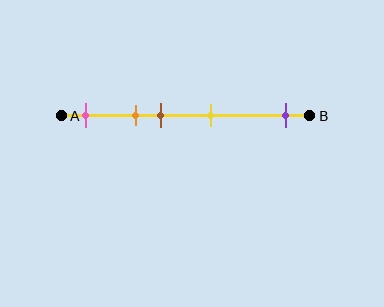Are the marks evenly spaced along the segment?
No, the marks are not evenly spaced.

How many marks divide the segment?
There are 5 marks dividing the segment.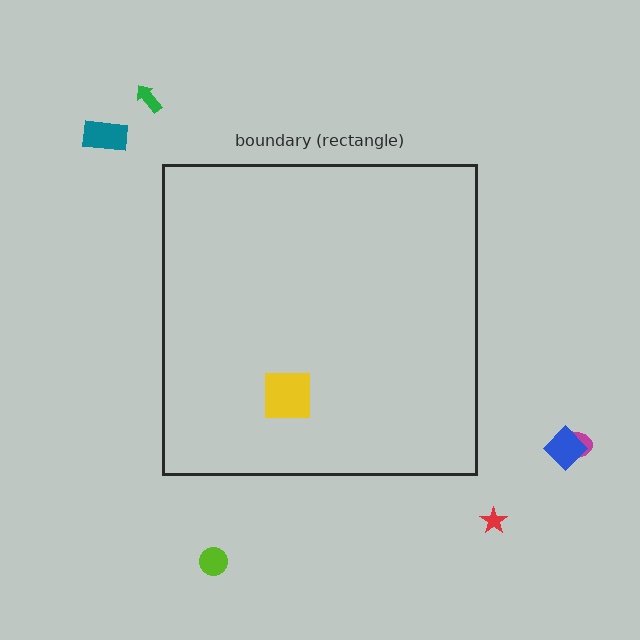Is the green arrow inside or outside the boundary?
Outside.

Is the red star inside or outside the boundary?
Outside.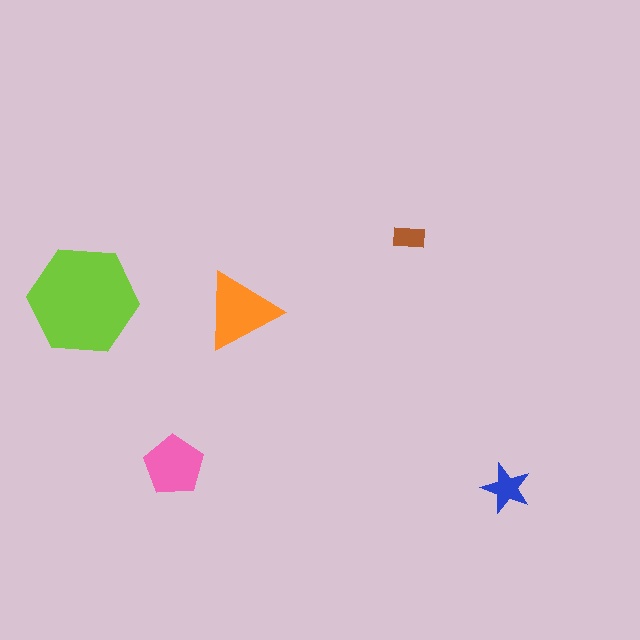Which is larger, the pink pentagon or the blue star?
The pink pentagon.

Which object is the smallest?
The brown rectangle.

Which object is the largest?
The lime hexagon.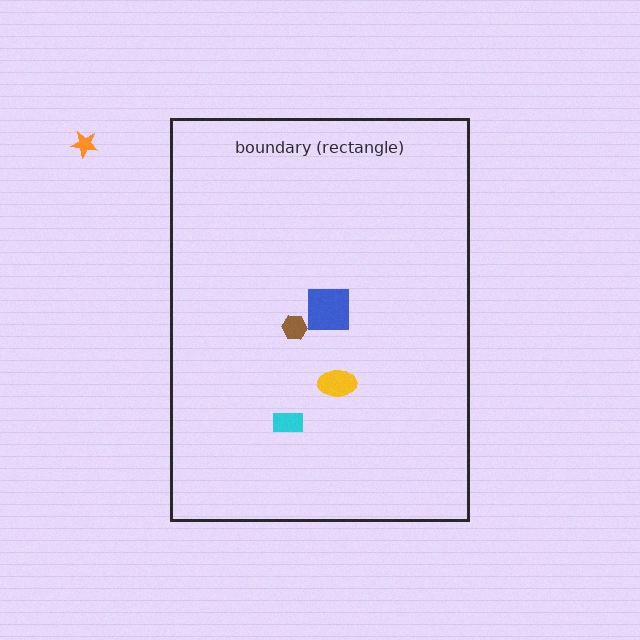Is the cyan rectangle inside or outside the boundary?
Inside.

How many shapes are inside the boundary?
4 inside, 1 outside.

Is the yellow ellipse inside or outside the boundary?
Inside.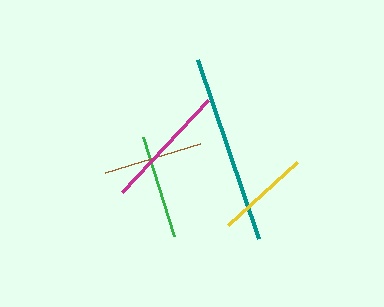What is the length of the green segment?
The green segment is approximately 104 pixels long.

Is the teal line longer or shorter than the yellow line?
The teal line is longer than the yellow line.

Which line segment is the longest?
The teal line is the longest at approximately 189 pixels.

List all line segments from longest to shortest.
From longest to shortest: teal, magenta, green, brown, yellow.